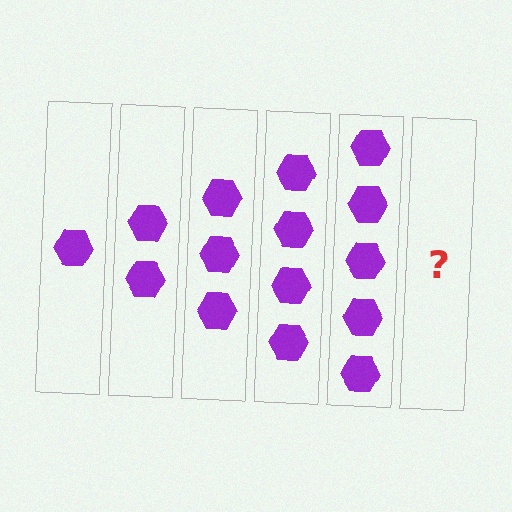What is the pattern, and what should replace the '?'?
The pattern is that each step adds one more hexagon. The '?' should be 6 hexagons.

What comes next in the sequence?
The next element should be 6 hexagons.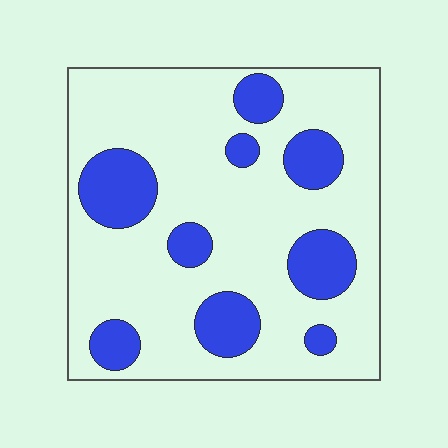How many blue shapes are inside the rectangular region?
9.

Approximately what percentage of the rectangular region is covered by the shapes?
Approximately 25%.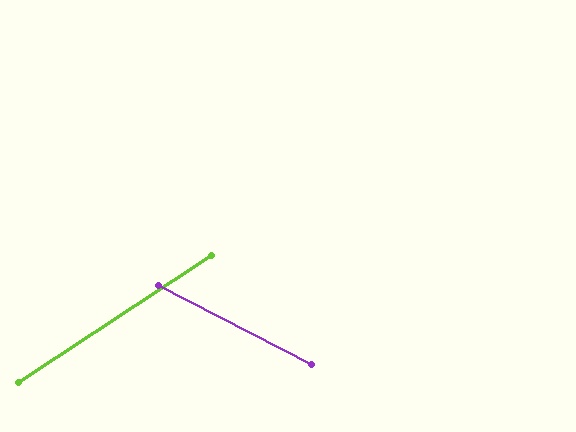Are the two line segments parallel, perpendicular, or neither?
Neither parallel nor perpendicular — they differ by about 60°.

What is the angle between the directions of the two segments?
Approximately 60 degrees.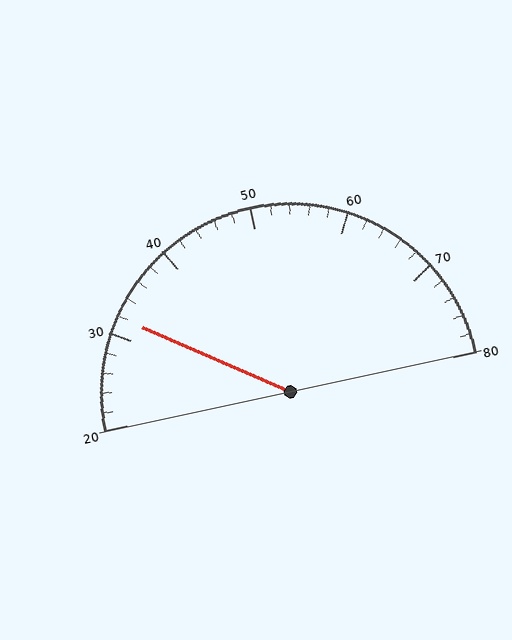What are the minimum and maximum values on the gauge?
The gauge ranges from 20 to 80.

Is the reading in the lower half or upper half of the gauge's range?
The reading is in the lower half of the range (20 to 80).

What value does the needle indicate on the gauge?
The needle indicates approximately 32.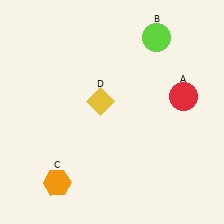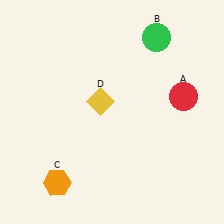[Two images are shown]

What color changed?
The circle (B) changed from lime in Image 1 to green in Image 2.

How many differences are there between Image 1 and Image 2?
There is 1 difference between the two images.